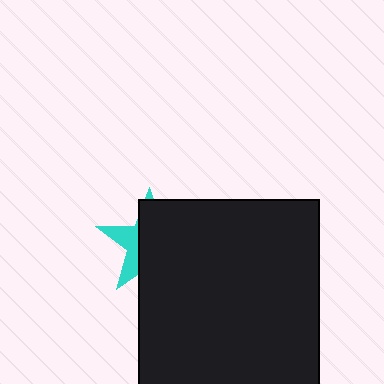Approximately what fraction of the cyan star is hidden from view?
Roughly 69% of the cyan star is hidden behind the black rectangle.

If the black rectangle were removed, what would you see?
You would see the complete cyan star.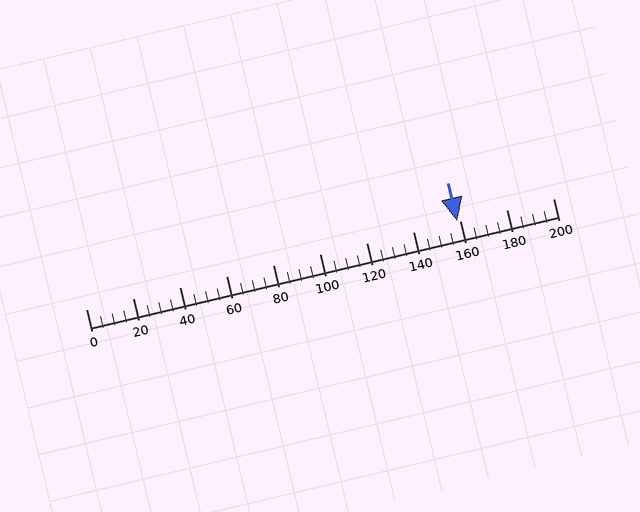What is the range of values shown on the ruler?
The ruler shows values from 0 to 200.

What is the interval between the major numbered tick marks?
The major tick marks are spaced 20 units apart.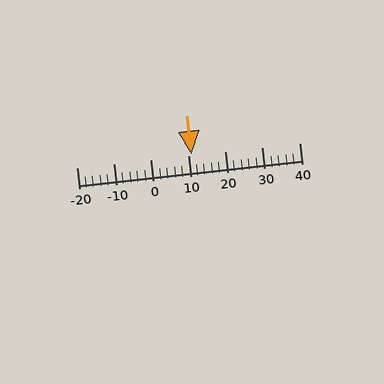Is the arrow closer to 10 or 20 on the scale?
The arrow is closer to 10.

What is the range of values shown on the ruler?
The ruler shows values from -20 to 40.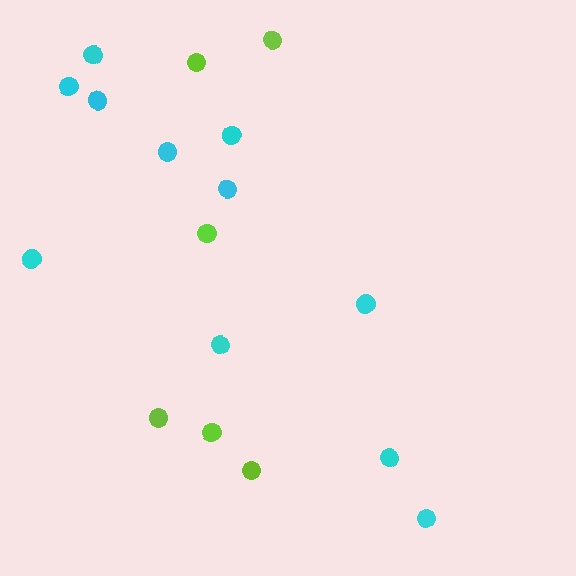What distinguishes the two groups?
There are 2 groups: one group of lime circles (6) and one group of cyan circles (11).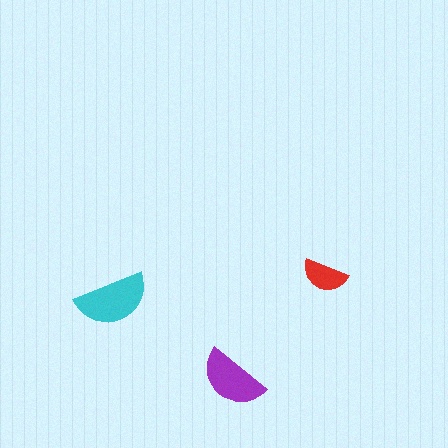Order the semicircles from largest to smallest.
the cyan one, the purple one, the red one.